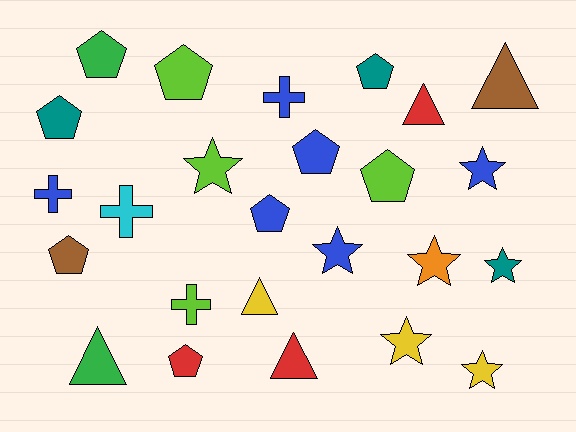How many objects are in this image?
There are 25 objects.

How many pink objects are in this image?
There are no pink objects.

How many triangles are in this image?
There are 5 triangles.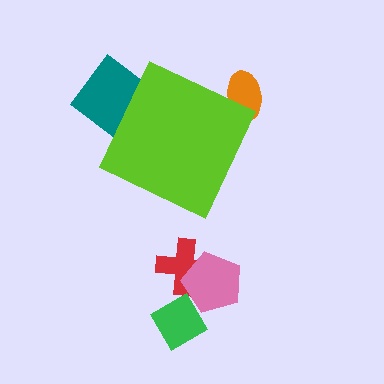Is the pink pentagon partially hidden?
No, the pink pentagon is fully visible.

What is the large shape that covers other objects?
A lime diamond.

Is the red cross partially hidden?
No, the red cross is fully visible.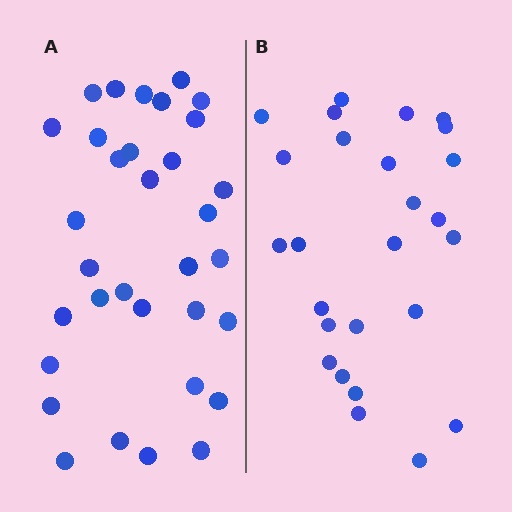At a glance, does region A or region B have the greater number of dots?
Region A (the left region) has more dots.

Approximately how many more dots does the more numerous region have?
Region A has roughly 8 or so more dots than region B.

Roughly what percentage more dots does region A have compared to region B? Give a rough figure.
About 25% more.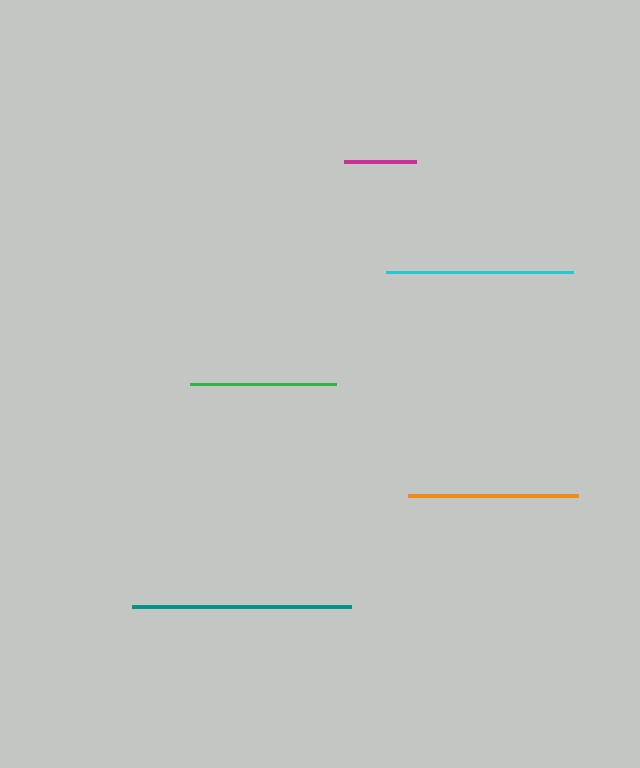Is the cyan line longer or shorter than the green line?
The cyan line is longer than the green line.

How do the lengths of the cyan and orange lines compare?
The cyan and orange lines are approximately the same length.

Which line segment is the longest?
The teal line is the longest at approximately 219 pixels.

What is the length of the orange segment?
The orange segment is approximately 171 pixels long.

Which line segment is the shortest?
The magenta line is the shortest at approximately 72 pixels.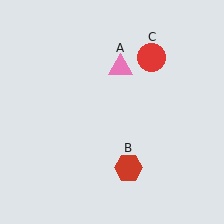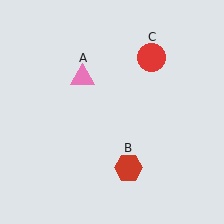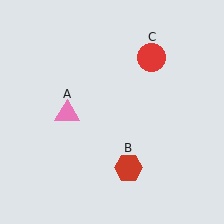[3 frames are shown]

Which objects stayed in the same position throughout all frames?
Red hexagon (object B) and red circle (object C) remained stationary.